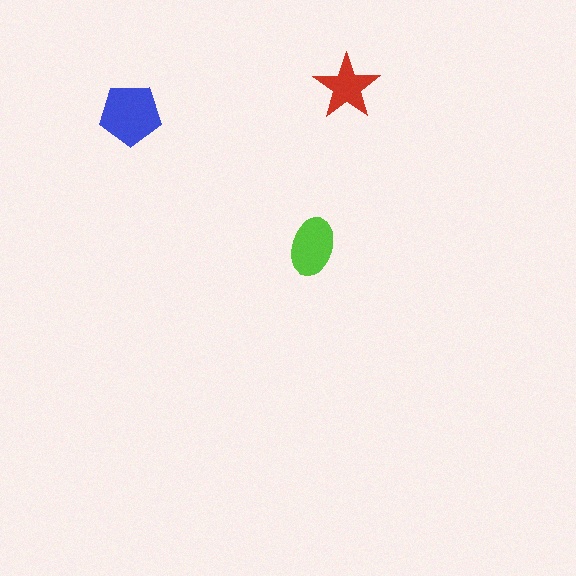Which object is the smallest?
The red star.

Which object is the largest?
The blue pentagon.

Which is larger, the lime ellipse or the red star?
The lime ellipse.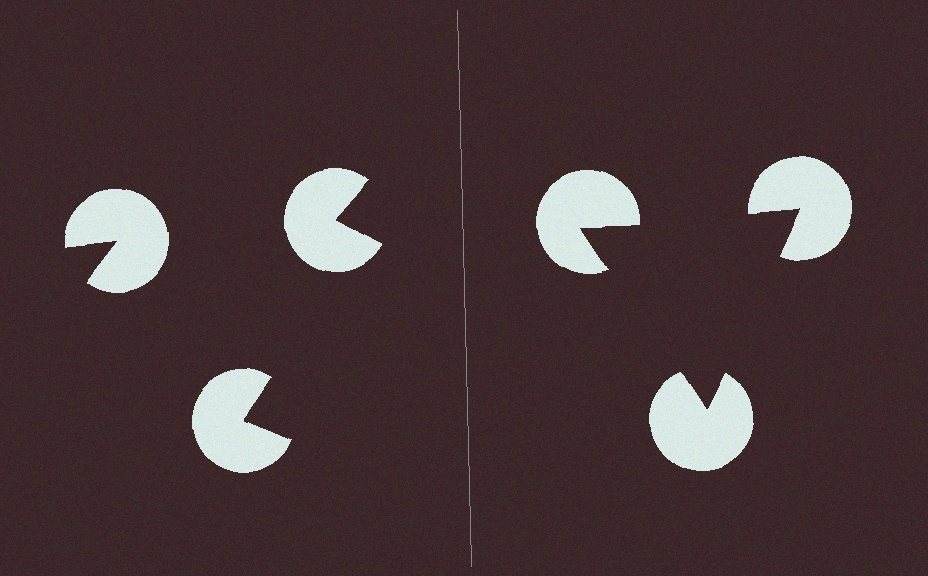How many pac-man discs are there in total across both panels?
6 — 3 on each side.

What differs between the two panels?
The pac-man discs are positioned identically on both sides; only the wedge orientations differ. On the right they align to a triangle; on the left they are misaligned.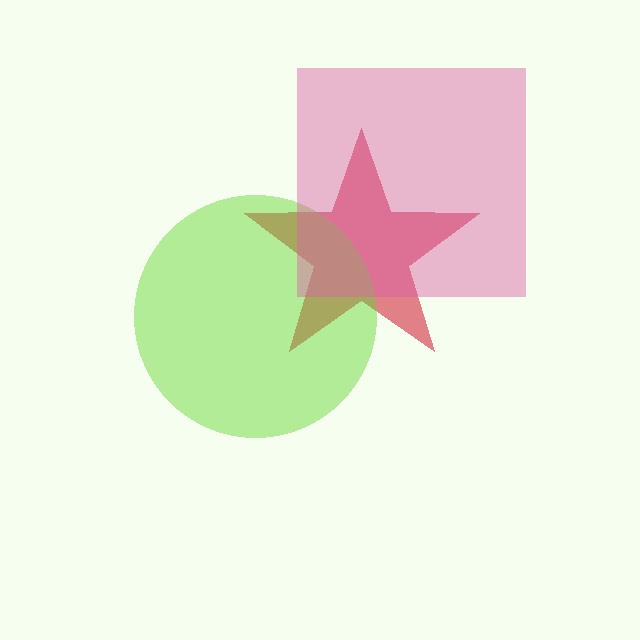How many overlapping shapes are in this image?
There are 3 overlapping shapes in the image.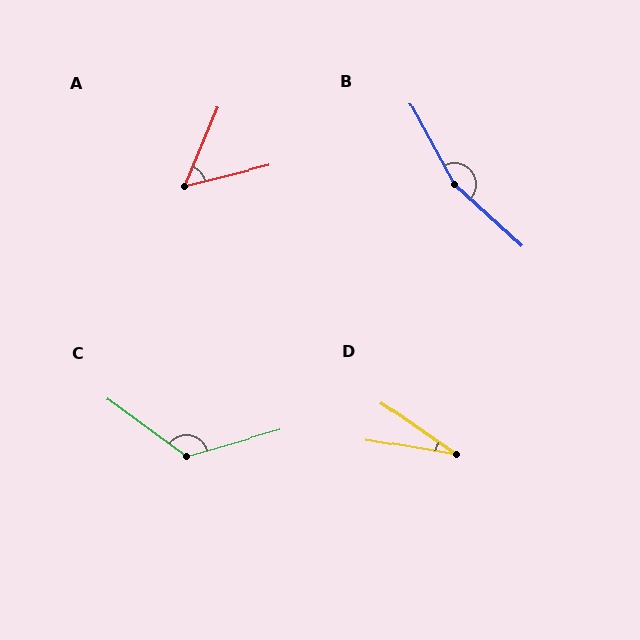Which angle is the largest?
B, at approximately 161 degrees.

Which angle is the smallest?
D, at approximately 25 degrees.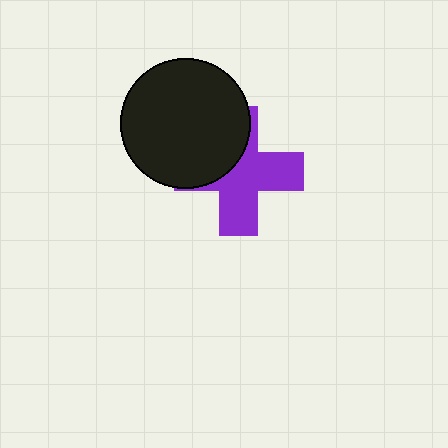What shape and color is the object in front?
The object in front is a black circle.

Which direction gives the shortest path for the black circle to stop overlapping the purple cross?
Moving toward the upper-left gives the shortest separation.